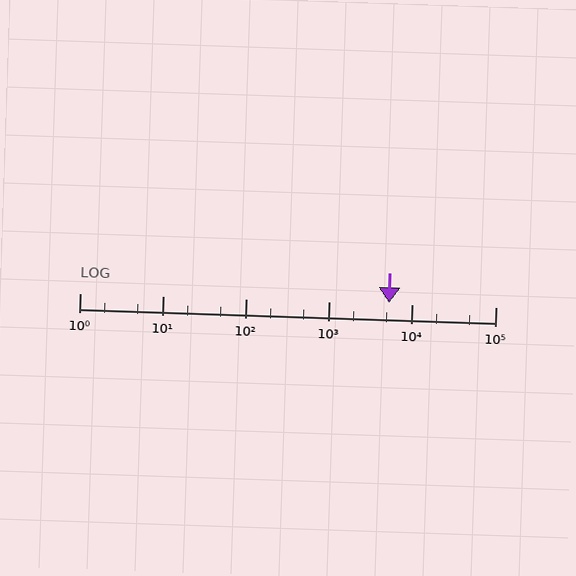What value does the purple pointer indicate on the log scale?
The pointer indicates approximately 5300.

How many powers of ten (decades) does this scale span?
The scale spans 5 decades, from 1 to 100000.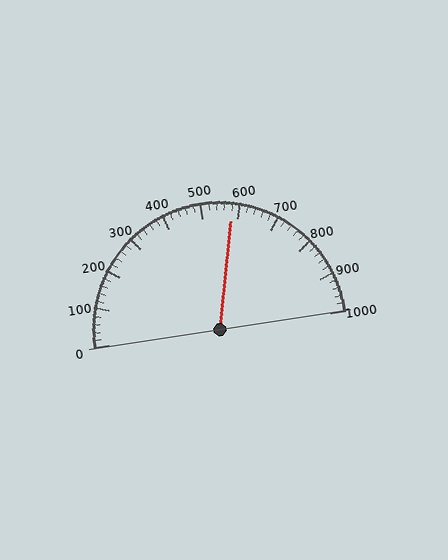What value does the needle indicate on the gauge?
The needle indicates approximately 580.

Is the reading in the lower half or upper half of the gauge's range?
The reading is in the upper half of the range (0 to 1000).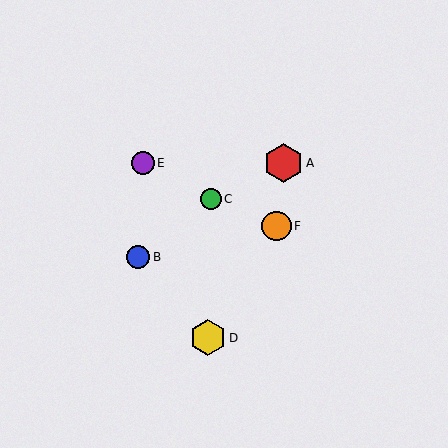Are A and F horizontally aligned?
No, A is at y≈163 and F is at y≈226.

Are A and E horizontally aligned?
Yes, both are at y≈163.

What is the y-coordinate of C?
Object C is at y≈199.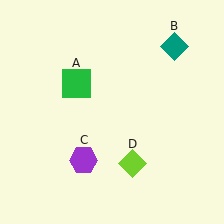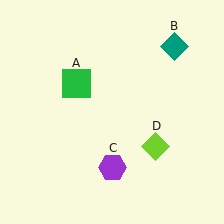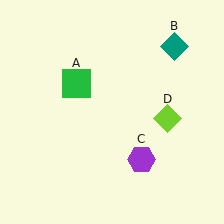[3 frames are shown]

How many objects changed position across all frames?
2 objects changed position: purple hexagon (object C), lime diamond (object D).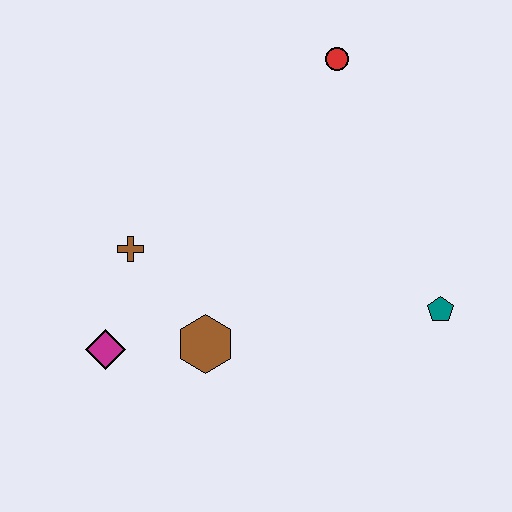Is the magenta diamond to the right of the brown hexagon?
No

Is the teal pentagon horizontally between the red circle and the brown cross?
No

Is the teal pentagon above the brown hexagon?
Yes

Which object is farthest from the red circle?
The magenta diamond is farthest from the red circle.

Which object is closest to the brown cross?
The magenta diamond is closest to the brown cross.